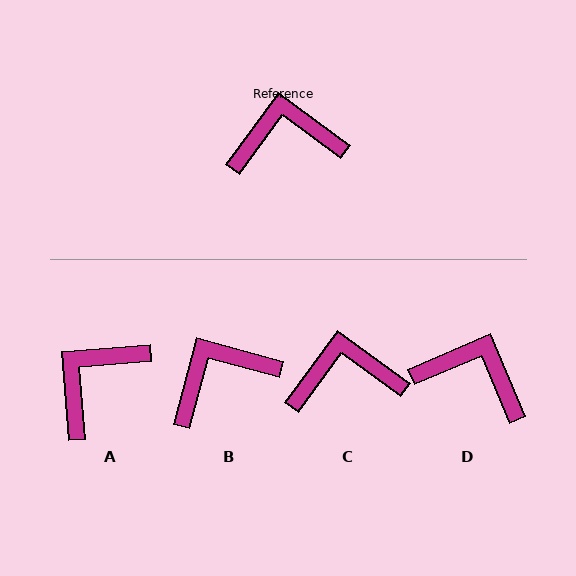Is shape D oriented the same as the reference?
No, it is off by about 31 degrees.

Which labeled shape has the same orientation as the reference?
C.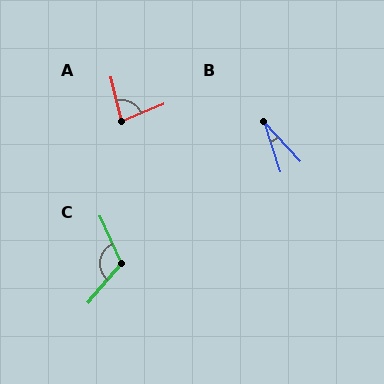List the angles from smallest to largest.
B (24°), A (80°), C (116°).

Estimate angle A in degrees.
Approximately 80 degrees.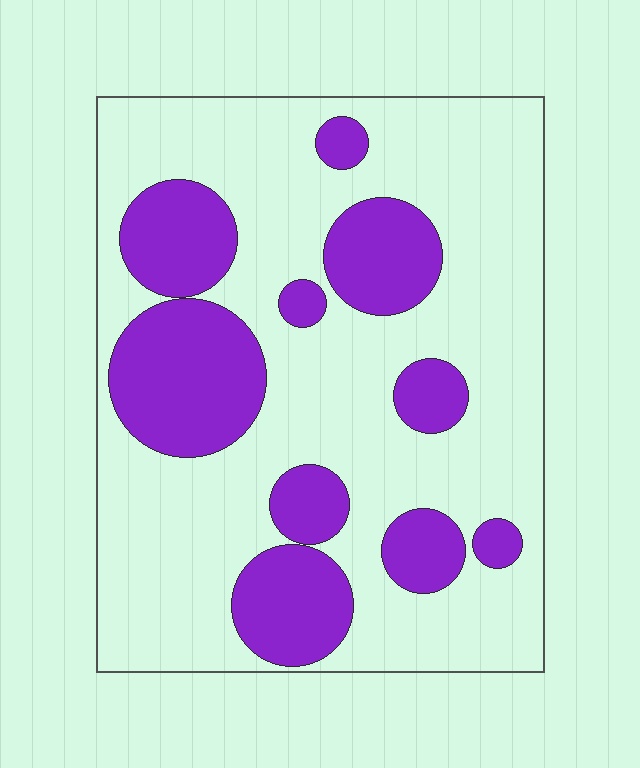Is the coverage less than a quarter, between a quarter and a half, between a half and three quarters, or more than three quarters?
Between a quarter and a half.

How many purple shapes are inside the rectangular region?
10.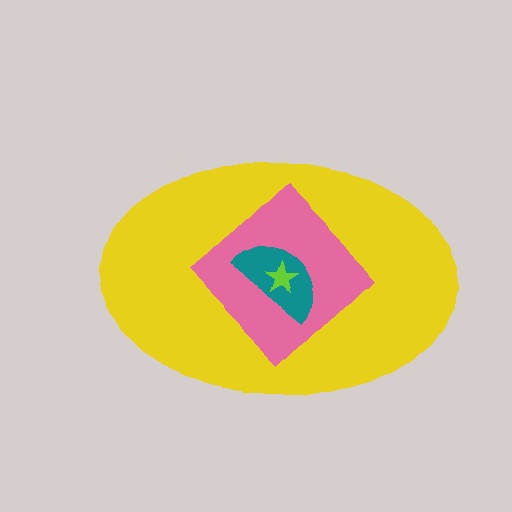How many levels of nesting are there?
4.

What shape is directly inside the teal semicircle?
The lime star.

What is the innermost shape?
The lime star.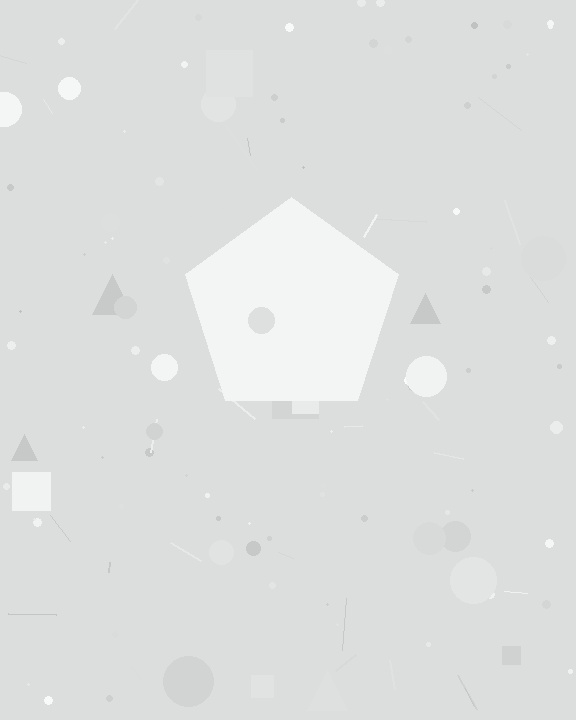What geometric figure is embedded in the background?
A pentagon is embedded in the background.